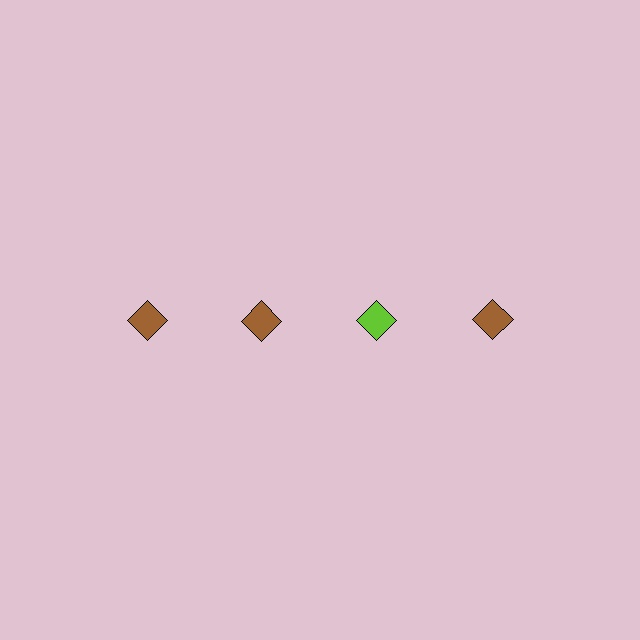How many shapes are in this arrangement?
There are 4 shapes arranged in a grid pattern.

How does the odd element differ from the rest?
It has a different color: lime instead of brown.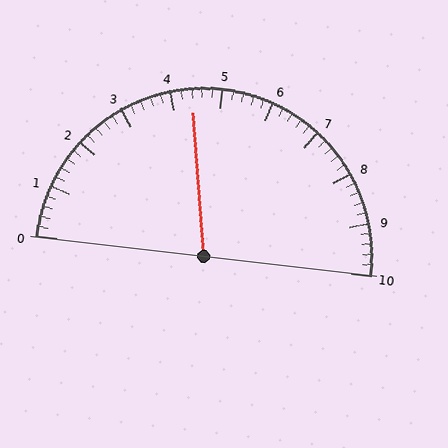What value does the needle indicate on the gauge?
The needle indicates approximately 4.4.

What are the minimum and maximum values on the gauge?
The gauge ranges from 0 to 10.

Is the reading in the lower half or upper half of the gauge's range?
The reading is in the lower half of the range (0 to 10).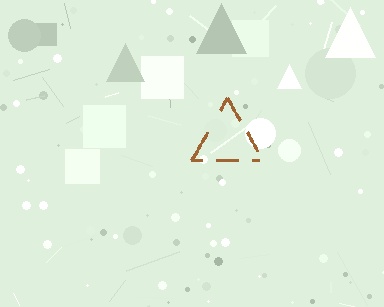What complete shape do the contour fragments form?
The contour fragments form a triangle.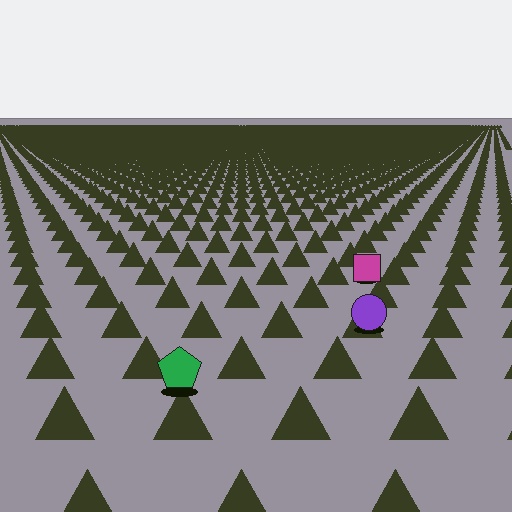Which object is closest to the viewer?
The green pentagon is closest. The texture marks near it are larger and more spread out.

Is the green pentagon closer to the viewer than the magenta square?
Yes. The green pentagon is closer — you can tell from the texture gradient: the ground texture is coarser near it.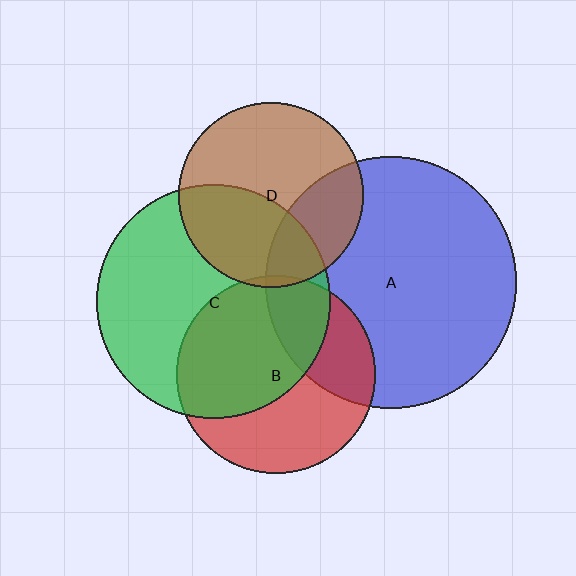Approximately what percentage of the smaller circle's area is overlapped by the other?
Approximately 15%.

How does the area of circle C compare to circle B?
Approximately 1.4 times.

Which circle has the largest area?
Circle A (blue).